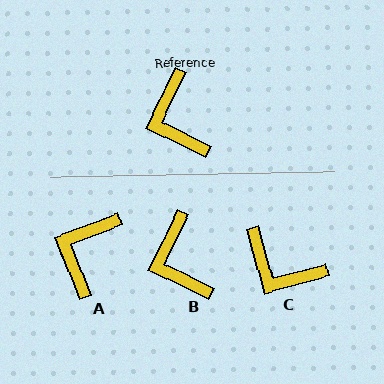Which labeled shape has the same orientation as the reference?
B.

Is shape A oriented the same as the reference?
No, it is off by about 43 degrees.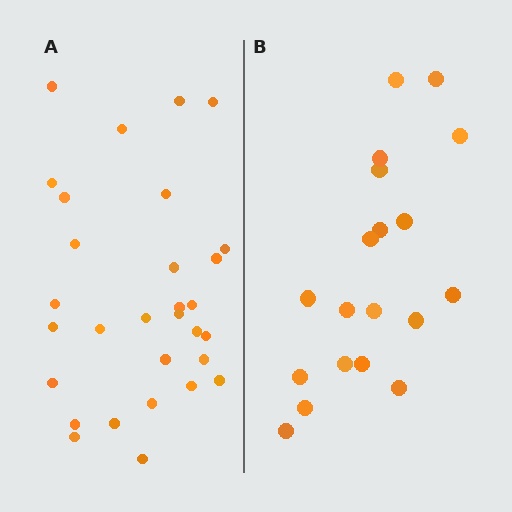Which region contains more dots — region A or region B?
Region A (the left region) has more dots.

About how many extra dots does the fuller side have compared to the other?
Region A has roughly 12 or so more dots than region B.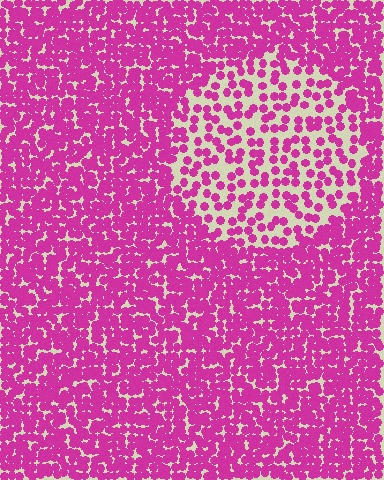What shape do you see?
I see a circle.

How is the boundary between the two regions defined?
The boundary is defined by a change in element density (approximately 2.2x ratio). All elements are the same color, size, and shape.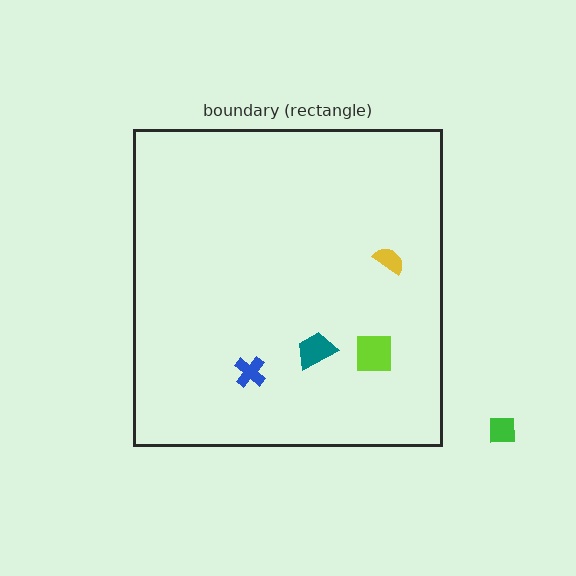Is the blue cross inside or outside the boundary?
Inside.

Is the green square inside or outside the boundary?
Outside.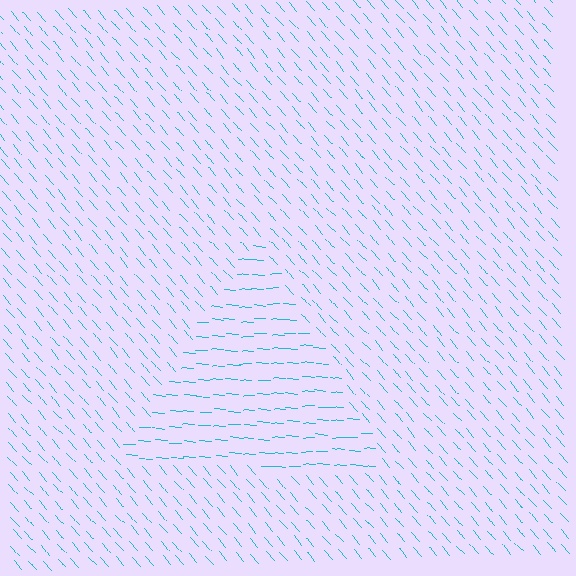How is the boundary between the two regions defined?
The boundary is defined purely by a change in line orientation (approximately 45 degrees difference). All lines are the same color and thickness.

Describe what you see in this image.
The image is filled with small cyan line segments. A triangle region in the image has lines oriented differently from the surrounding lines, creating a visible texture boundary.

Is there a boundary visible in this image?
Yes, there is a texture boundary formed by a change in line orientation.